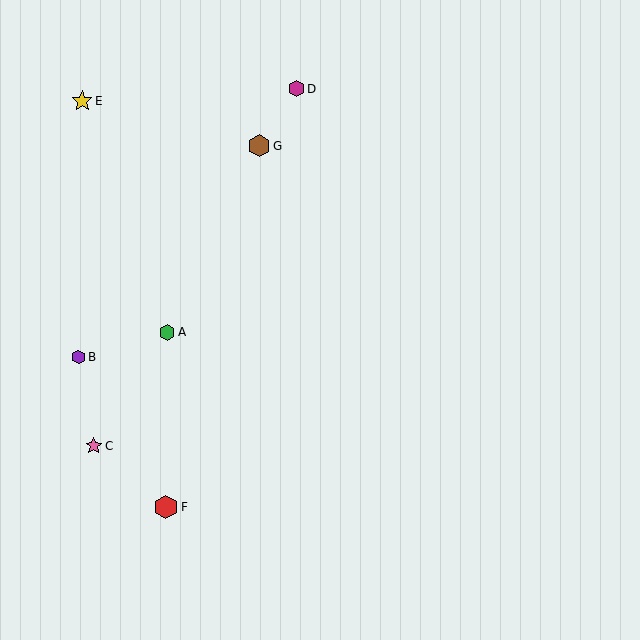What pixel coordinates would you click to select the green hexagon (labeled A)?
Click at (167, 332) to select the green hexagon A.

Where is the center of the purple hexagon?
The center of the purple hexagon is at (79, 357).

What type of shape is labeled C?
Shape C is a pink star.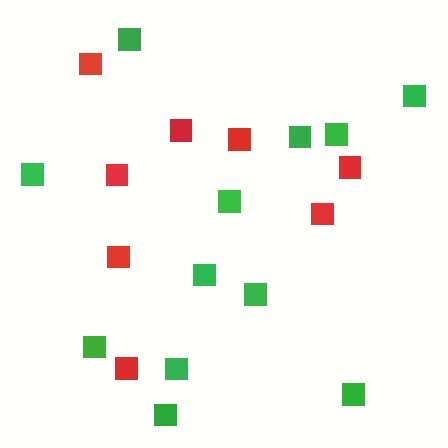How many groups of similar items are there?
There are 2 groups: one group of red squares (8) and one group of green squares (12).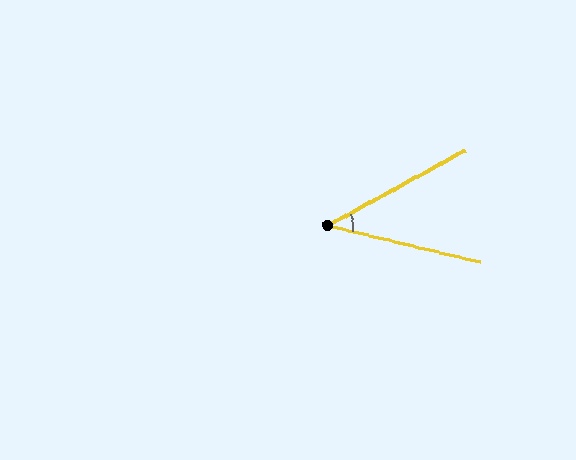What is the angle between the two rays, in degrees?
Approximately 42 degrees.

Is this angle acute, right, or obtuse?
It is acute.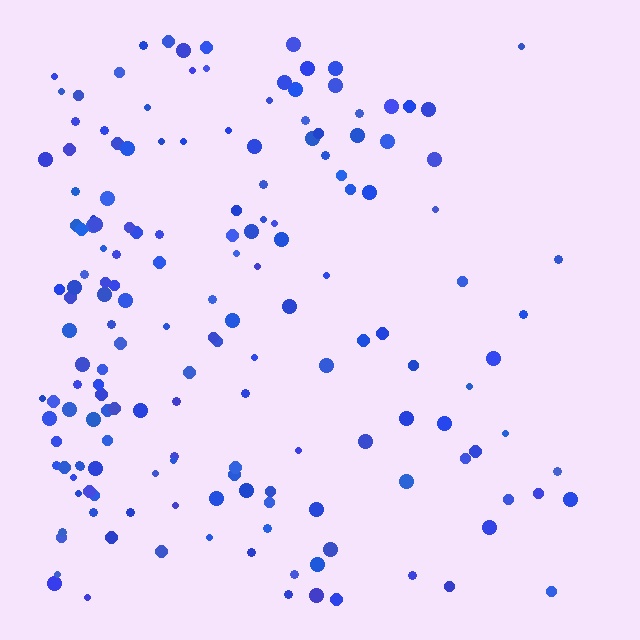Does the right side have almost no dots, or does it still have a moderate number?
Still a moderate number, just noticeably fewer than the left.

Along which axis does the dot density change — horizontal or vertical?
Horizontal.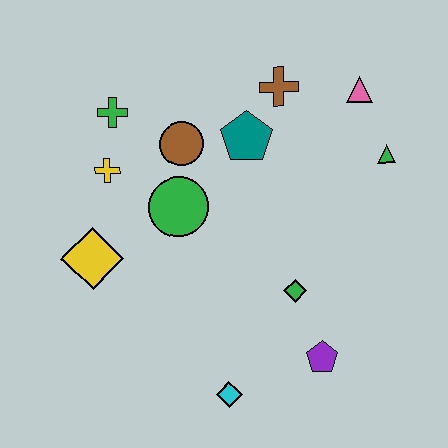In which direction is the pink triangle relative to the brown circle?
The pink triangle is to the right of the brown circle.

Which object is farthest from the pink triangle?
The cyan diamond is farthest from the pink triangle.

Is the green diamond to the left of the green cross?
No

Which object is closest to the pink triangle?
The green triangle is closest to the pink triangle.